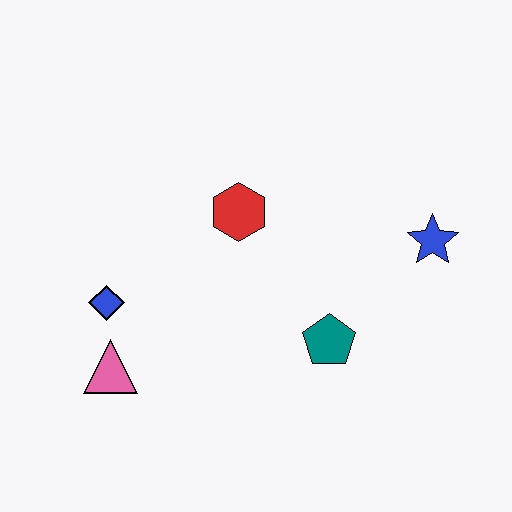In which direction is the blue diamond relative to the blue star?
The blue diamond is to the left of the blue star.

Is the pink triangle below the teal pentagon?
Yes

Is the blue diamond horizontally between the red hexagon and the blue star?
No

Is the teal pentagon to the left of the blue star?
Yes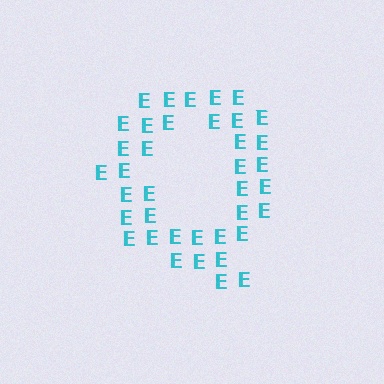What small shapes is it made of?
It is made of small letter E's.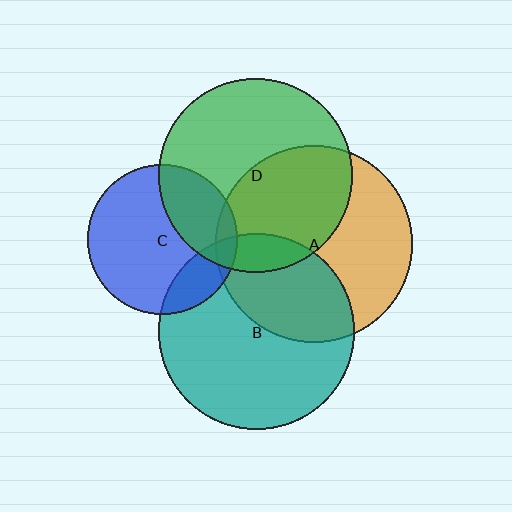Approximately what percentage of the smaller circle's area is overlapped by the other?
Approximately 10%.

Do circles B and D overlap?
Yes.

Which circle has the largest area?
Circle A (orange).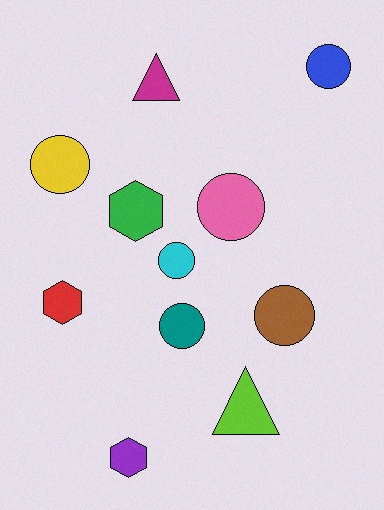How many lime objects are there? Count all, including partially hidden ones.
There is 1 lime object.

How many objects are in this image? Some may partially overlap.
There are 11 objects.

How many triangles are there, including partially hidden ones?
There are 2 triangles.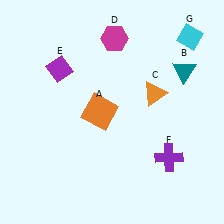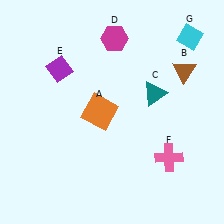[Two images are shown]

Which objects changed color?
B changed from teal to brown. C changed from orange to teal. F changed from purple to pink.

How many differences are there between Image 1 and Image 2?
There are 3 differences between the two images.